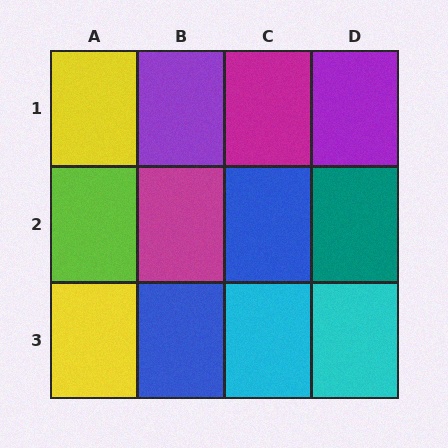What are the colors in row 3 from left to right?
Yellow, blue, cyan, cyan.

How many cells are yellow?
2 cells are yellow.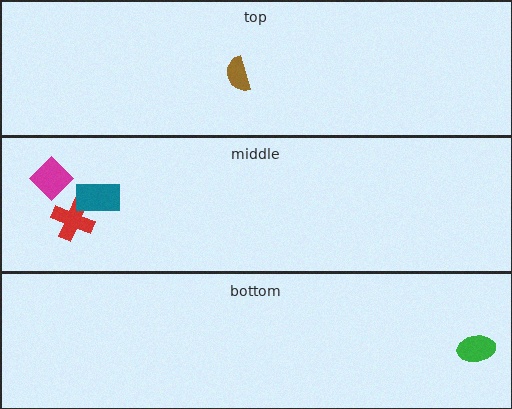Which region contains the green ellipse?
The bottom region.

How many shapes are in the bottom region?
1.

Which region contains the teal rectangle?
The middle region.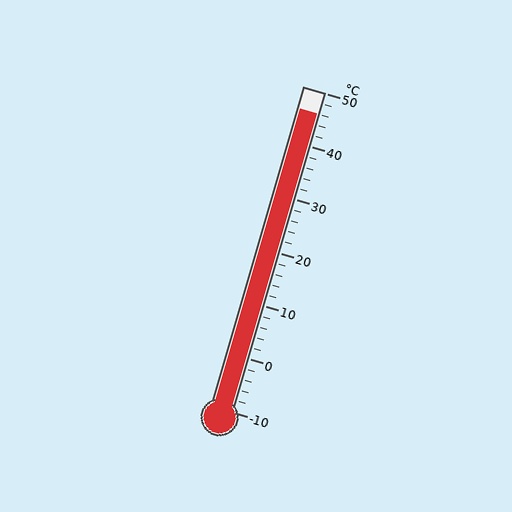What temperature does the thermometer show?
The thermometer shows approximately 46°C.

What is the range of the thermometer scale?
The thermometer scale ranges from -10°C to 50°C.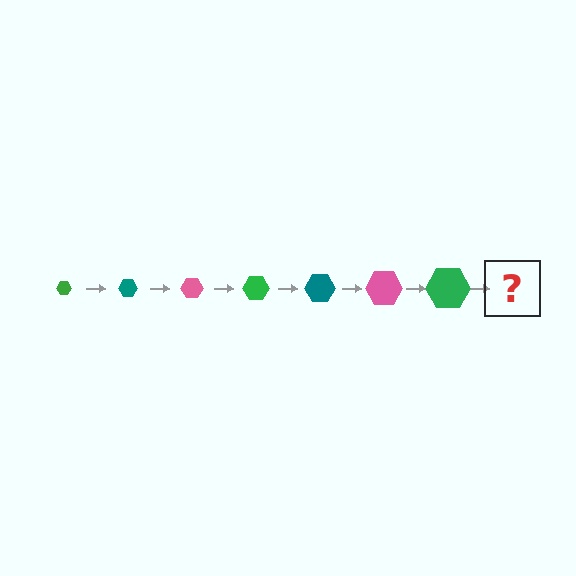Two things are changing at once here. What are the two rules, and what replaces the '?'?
The two rules are that the hexagon grows larger each step and the color cycles through green, teal, and pink. The '?' should be a teal hexagon, larger than the previous one.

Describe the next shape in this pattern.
It should be a teal hexagon, larger than the previous one.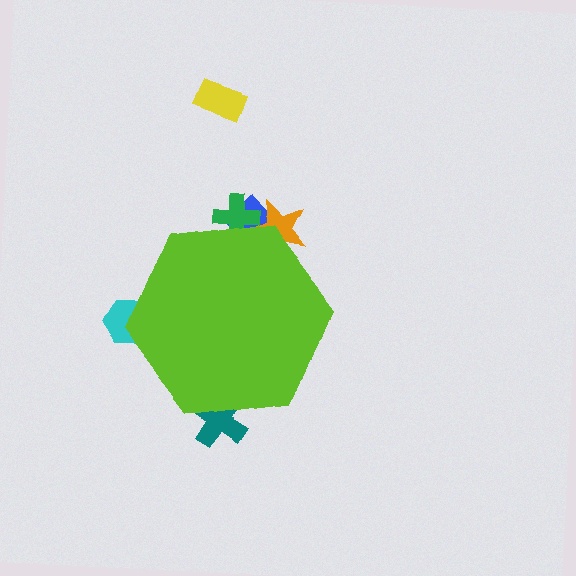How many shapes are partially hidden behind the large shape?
5 shapes are partially hidden.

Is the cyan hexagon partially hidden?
Yes, the cyan hexagon is partially hidden behind the lime hexagon.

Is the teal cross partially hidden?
Yes, the teal cross is partially hidden behind the lime hexagon.